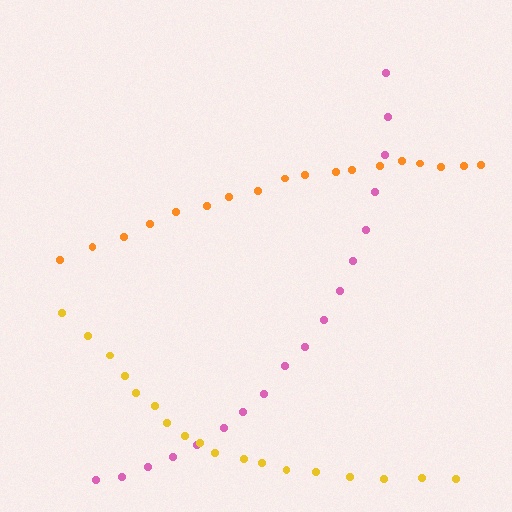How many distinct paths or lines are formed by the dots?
There are 3 distinct paths.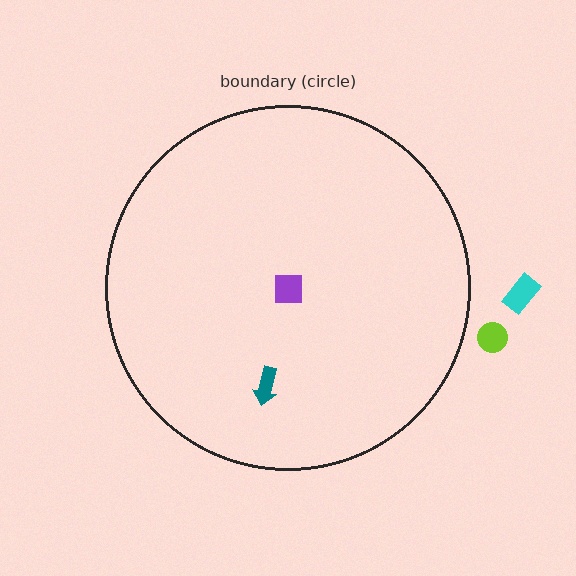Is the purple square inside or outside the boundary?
Inside.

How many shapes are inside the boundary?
2 inside, 2 outside.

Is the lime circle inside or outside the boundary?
Outside.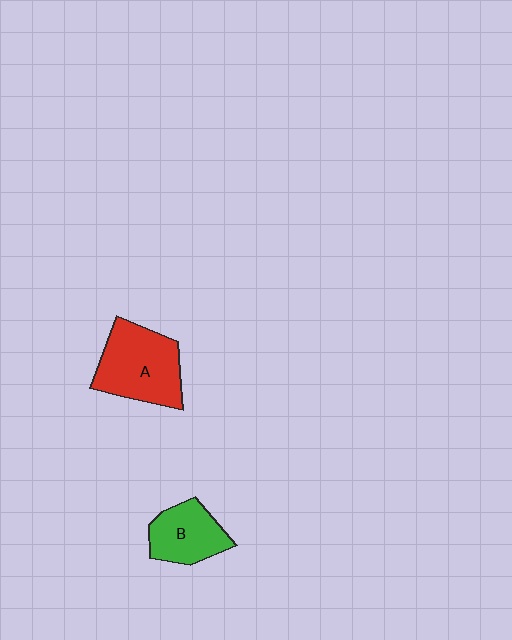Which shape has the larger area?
Shape A (red).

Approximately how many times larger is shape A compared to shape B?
Approximately 1.5 times.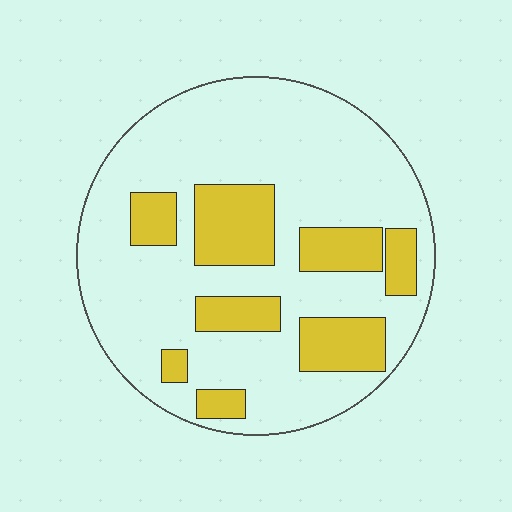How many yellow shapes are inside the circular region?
8.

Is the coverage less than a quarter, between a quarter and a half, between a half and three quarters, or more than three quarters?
Between a quarter and a half.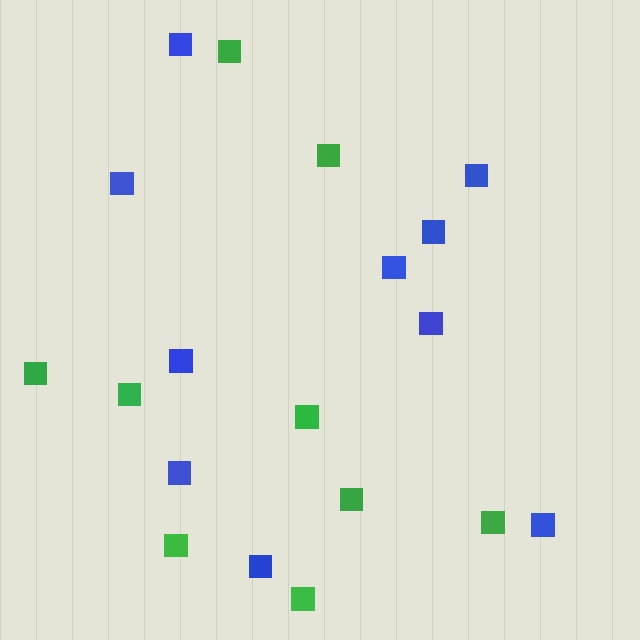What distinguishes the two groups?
There are 2 groups: one group of blue squares (10) and one group of green squares (9).